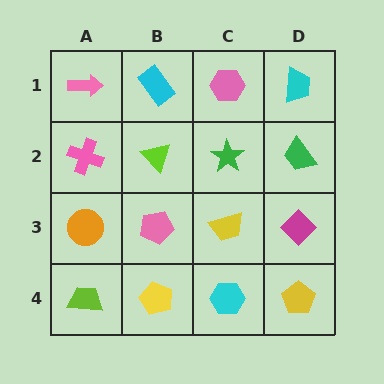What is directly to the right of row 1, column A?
A cyan rectangle.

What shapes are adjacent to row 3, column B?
A lime triangle (row 2, column B), a yellow pentagon (row 4, column B), an orange circle (row 3, column A), a yellow trapezoid (row 3, column C).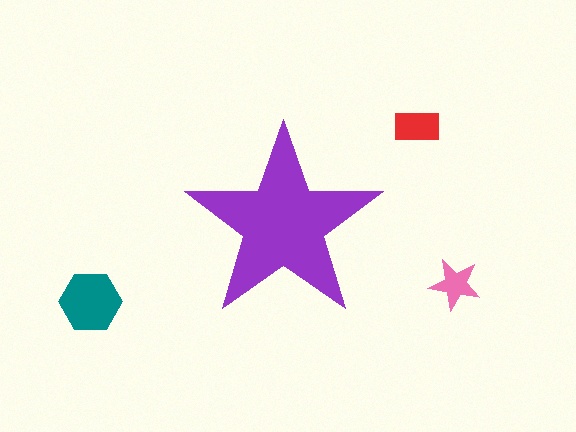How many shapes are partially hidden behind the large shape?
0 shapes are partially hidden.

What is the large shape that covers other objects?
A purple star.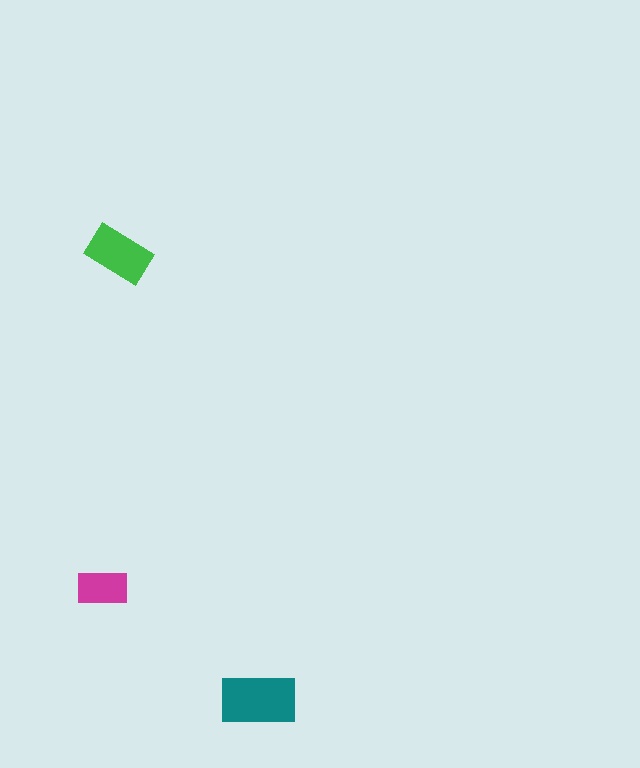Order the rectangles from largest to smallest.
the teal one, the green one, the magenta one.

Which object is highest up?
The green rectangle is topmost.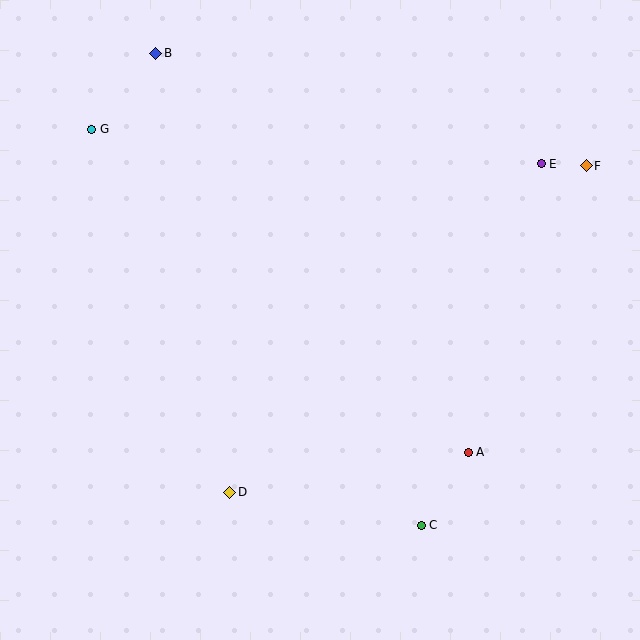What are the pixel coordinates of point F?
Point F is at (586, 166).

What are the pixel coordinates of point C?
Point C is at (421, 525).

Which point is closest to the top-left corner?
Point G is closest to the top-left corner.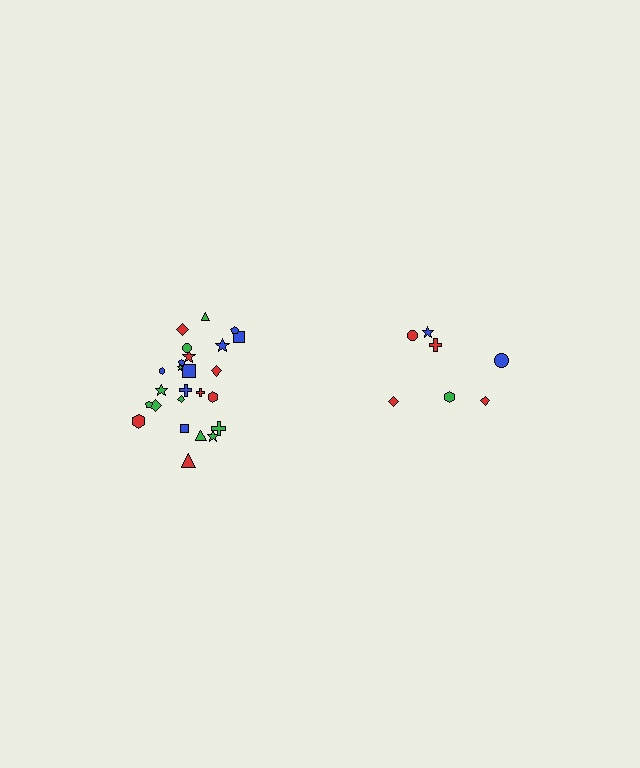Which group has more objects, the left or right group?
The left group.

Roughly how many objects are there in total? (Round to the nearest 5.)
Roughly 30 objects in total.